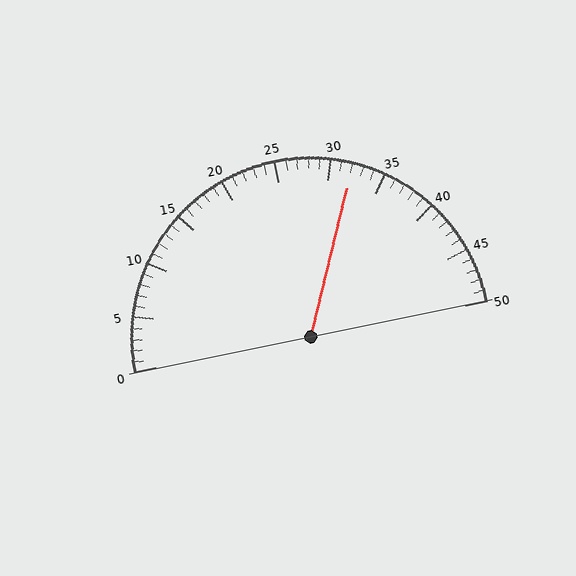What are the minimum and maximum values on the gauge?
The gauge ranges from 0 to 50.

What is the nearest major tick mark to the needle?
The nearest major tick mark is 30.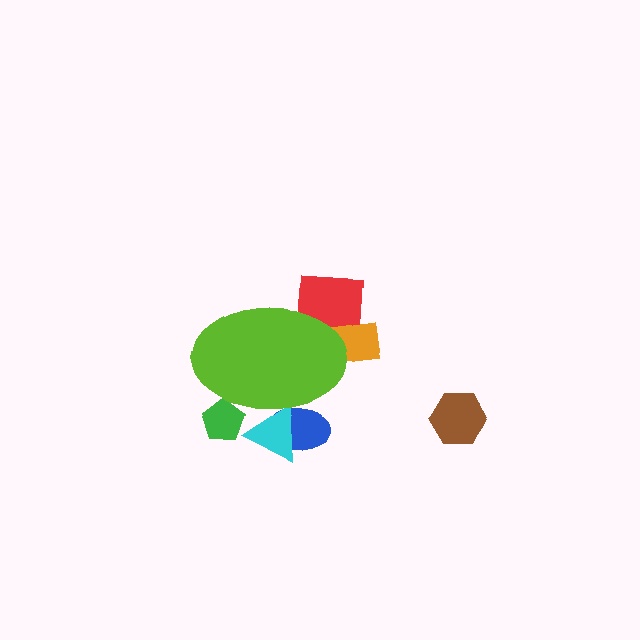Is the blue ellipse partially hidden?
Yes, the blue ellipse is partially hidden behind the lime ellipse.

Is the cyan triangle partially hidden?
Yes, the cyan triangle is partially hidden behind the lime ellipse.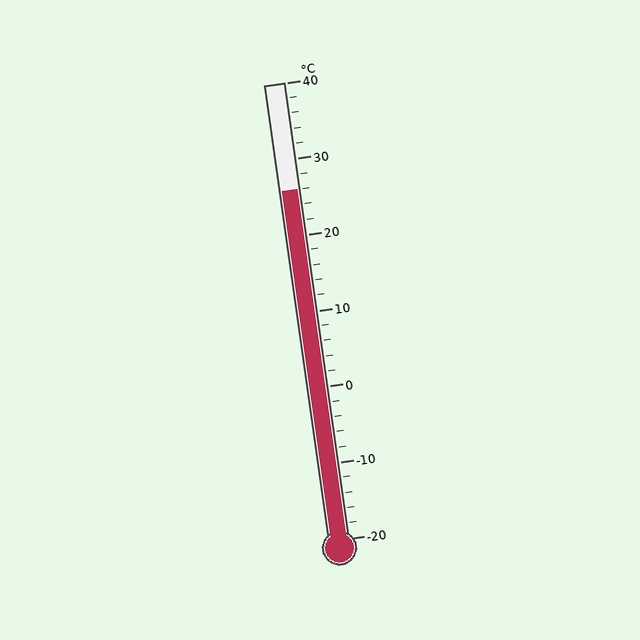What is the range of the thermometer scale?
The thermometer scale ranges from -20°C to 40°C.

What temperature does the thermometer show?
The thermometer shows approximately 26°C.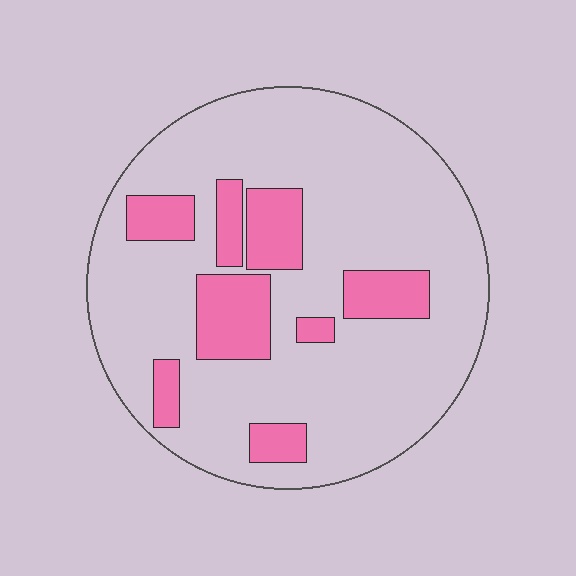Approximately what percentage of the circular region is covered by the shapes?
Approximately 20%.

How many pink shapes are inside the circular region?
8.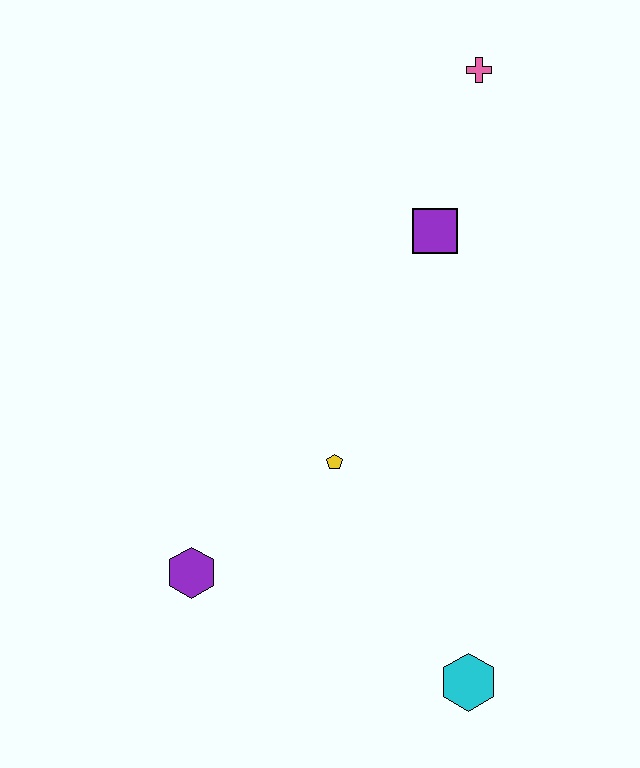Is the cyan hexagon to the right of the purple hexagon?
Yes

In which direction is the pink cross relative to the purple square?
The pink cross is above the purple square.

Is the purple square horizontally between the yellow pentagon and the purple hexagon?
No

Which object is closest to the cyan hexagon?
The yellow pentagon is closest to the cyan hexagon.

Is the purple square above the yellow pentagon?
Yes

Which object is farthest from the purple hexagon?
The pink cross is farthest from the purple hexagon.